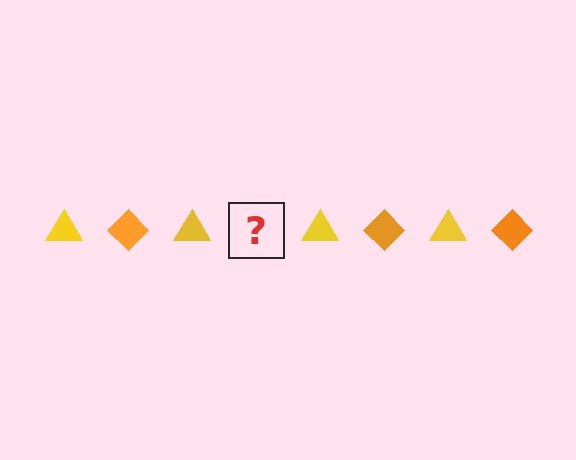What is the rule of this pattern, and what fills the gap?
The rule is that the pattern alternates between yellow triangle and orange diamond. The gap should be filled with an orange diamond.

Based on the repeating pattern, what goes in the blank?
The blank should be an orange diamond.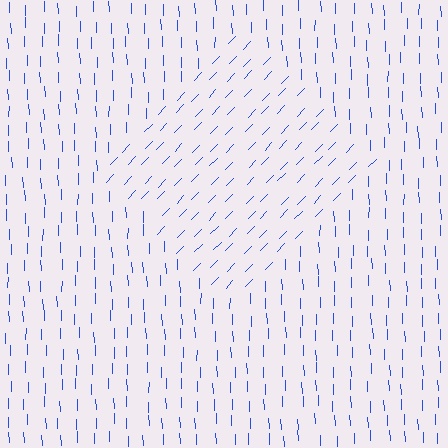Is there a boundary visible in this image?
Yes, there is a texture boundary formed by a change in line orientation.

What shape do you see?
I see a diamond.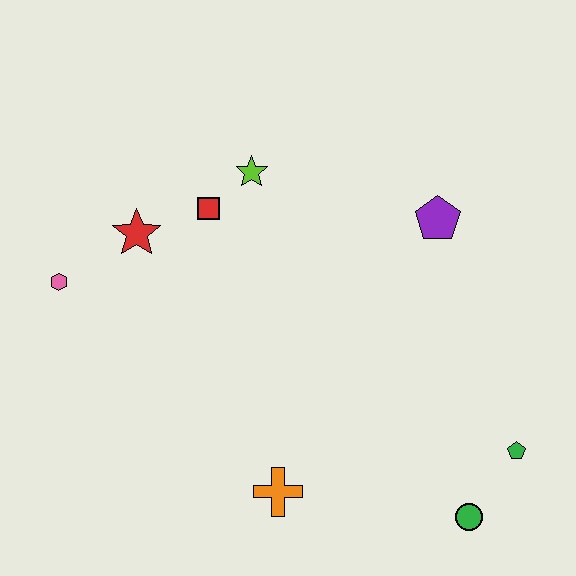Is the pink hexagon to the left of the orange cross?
Yes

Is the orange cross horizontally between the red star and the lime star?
No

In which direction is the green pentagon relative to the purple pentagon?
The green pentagon is below the purple pentagon.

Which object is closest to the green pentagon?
The green circle is closest to the green pentagon.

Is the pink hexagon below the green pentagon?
No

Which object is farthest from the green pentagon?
The pink hexagon is farthest from the green pentagon.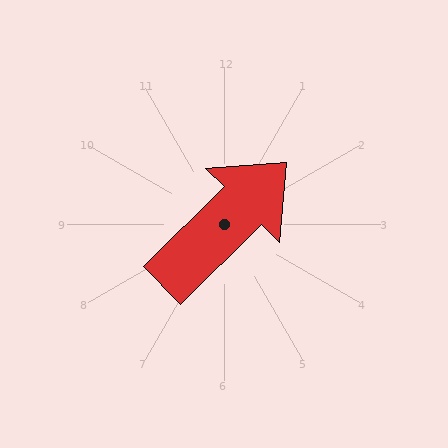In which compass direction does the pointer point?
Northeast.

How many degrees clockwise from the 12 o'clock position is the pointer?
Approximately 45 degrees.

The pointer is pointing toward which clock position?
Roughly 2 o'clock.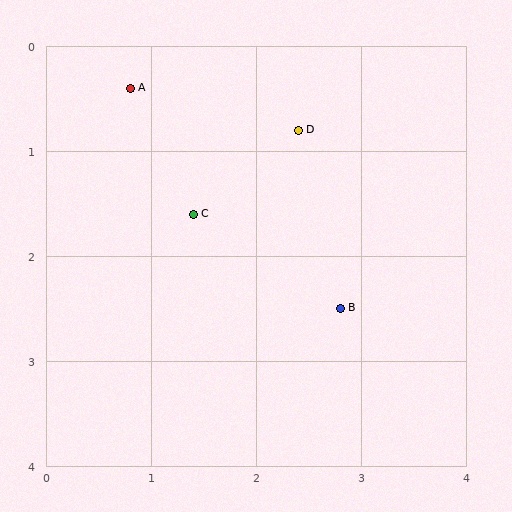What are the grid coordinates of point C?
Point C is at approximately (1.4, 1.6).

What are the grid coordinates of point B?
Point B is at approximately (2.8, 2.5).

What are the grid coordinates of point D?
Point D is at approximately (2.4, 0.8).